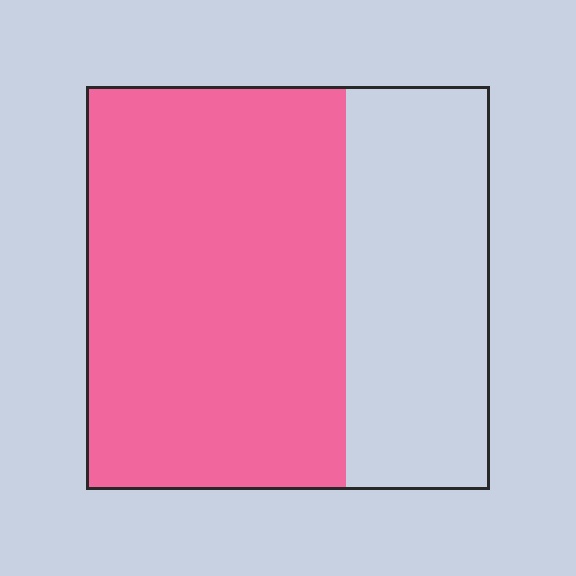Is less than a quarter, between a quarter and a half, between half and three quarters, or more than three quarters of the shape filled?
Between half and three quarters.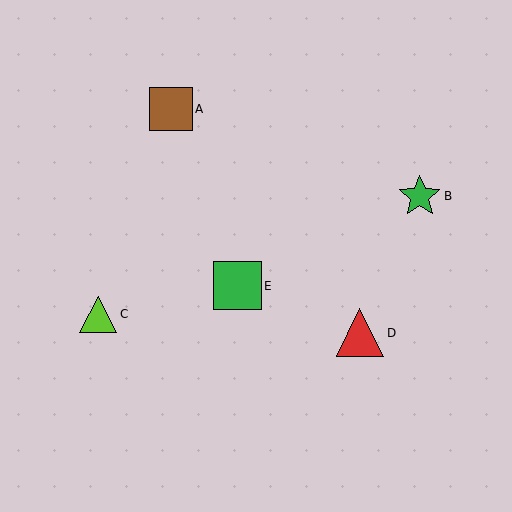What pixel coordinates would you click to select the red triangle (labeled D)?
Click at (360, 333) to select the red triangle D.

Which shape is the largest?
The green square (labeled E) is the largest.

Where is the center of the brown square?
The center of the brown square is at (171, 109).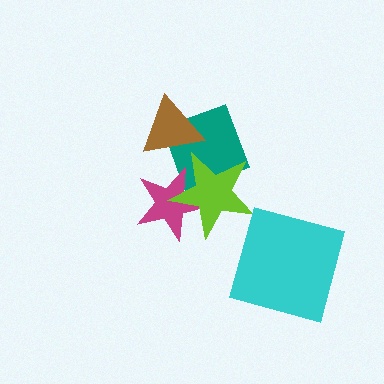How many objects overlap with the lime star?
2 objects overlap with the lime star.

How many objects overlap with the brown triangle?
1 object overlaps with the brown triangle.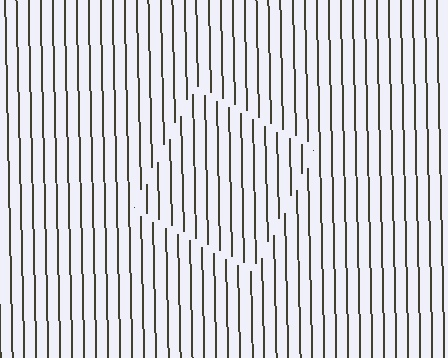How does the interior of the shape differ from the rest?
The interior of the shape contains the same grating, shifted by half a period — the contour is defined by the phase discontinuity where line-ends from the inner and outer gratings abut.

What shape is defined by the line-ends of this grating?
An illusory square. The interior of the shape contains the same grating, shifted by half a period — the contour is defined by the phase discontinuity where line-ends from the inner and outer gratings abut.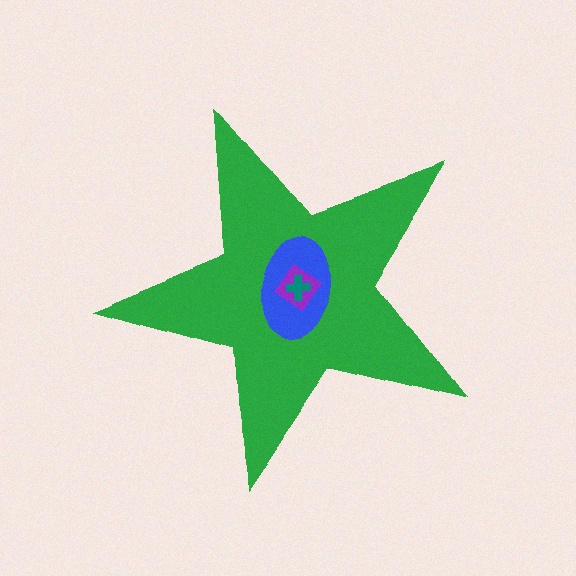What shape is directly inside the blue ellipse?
The purple diamond.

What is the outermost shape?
The green star.